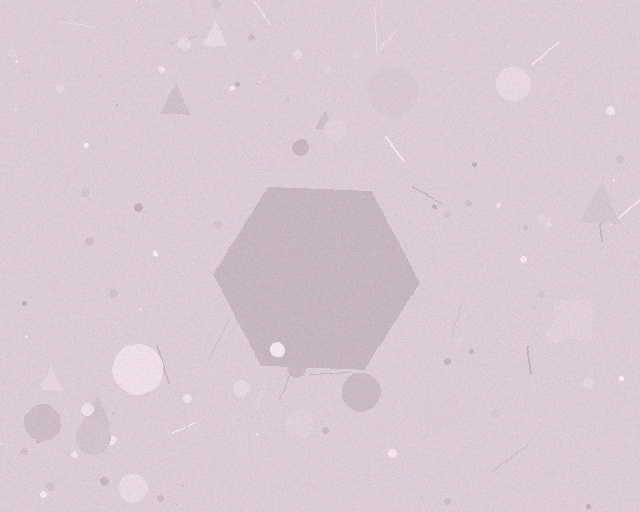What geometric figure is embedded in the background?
A hexagon is embedded in the background.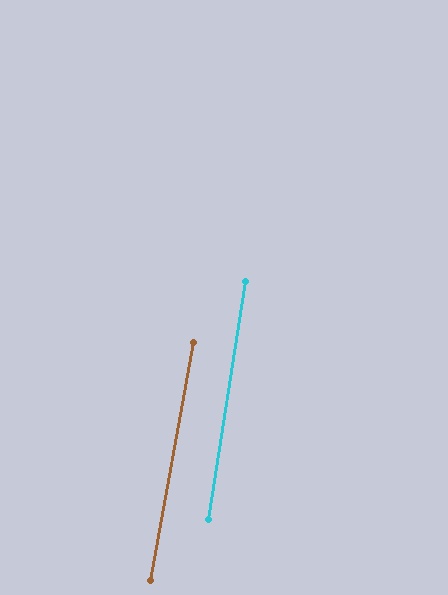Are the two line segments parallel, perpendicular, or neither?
Parallel — their directions differ by only 1.4°.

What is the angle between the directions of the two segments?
Approximately 1 degree.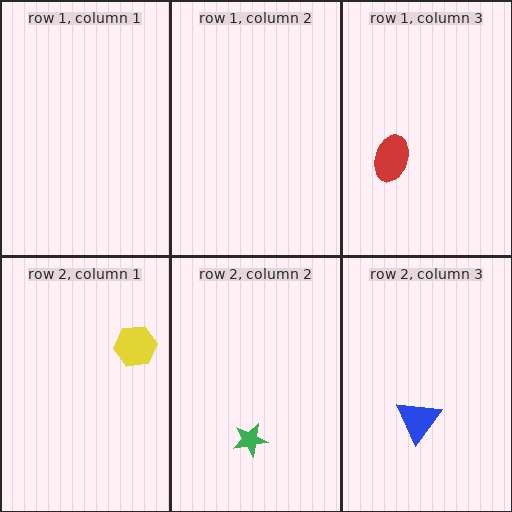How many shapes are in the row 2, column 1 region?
1.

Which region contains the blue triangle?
The row 2, column 3 region.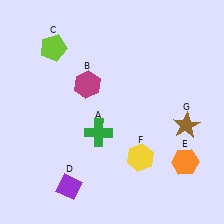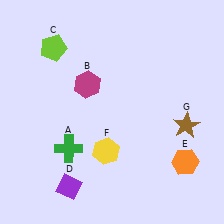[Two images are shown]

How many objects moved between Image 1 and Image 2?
2 objects moved between the two images.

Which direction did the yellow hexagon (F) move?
The yellow hexagon (F) moved left.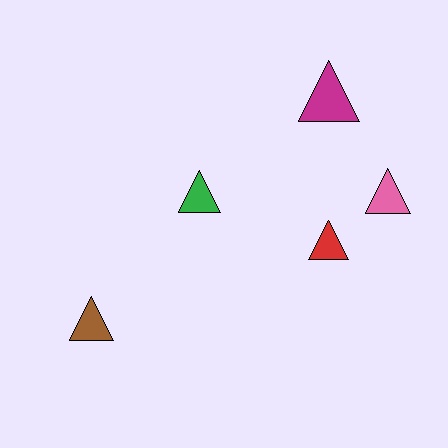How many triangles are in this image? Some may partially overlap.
There are 5 triangles.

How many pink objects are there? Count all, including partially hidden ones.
There is 1 pink object.